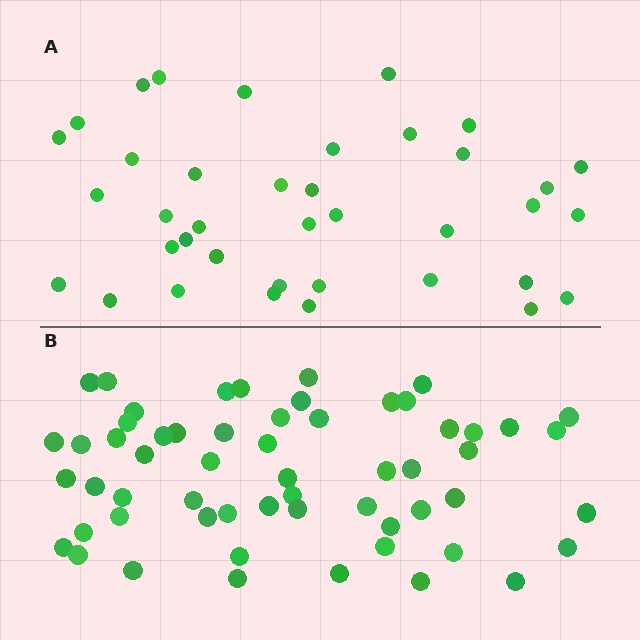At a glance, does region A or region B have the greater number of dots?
Region B (the bottom region) has more dots.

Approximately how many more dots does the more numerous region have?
Region B has approximately 20 more dots than region A.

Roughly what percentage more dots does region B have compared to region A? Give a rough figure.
About 55% more.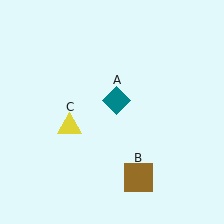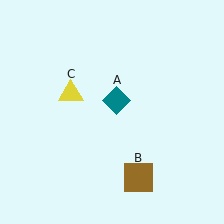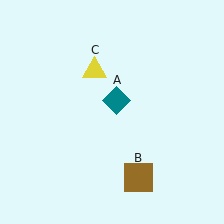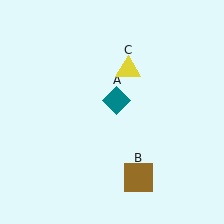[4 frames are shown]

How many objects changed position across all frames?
1 object changed position: yellow triangle (object C).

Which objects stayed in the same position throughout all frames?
Teal diamond (object A) and brown square (object B) remained stationary.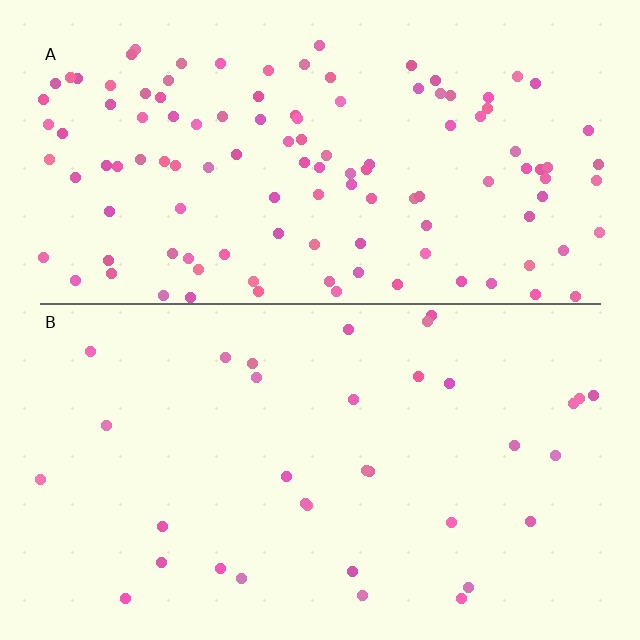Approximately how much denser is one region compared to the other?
Approximately 3.5× — region A over region B.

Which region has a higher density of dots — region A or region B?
A (the top).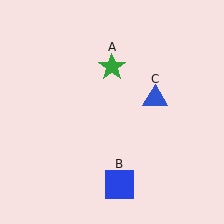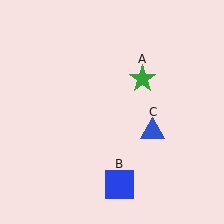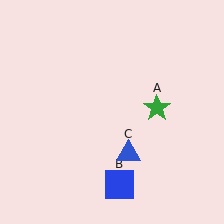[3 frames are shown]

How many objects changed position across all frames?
2 objects changed position: green star (object A), blue triangle (object C).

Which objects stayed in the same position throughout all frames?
Blue square (object B) remained stationary.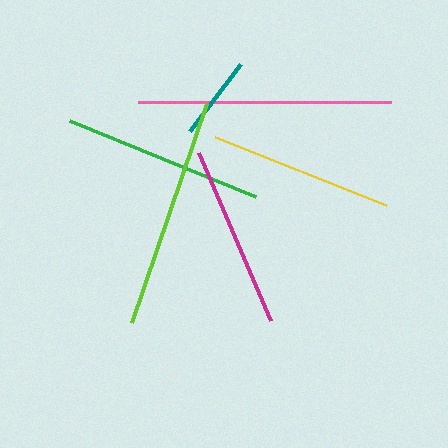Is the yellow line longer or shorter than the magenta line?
The yellow line is longer than the magenta line.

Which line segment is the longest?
The pink line is the longest at approximately 253 pixels.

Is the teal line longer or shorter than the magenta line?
The magenta line is longer than the teal line.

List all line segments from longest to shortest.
From longest to shortest: pink, lime, green, yellow, magenta, teal.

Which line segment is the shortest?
The teal line is the shortest at approximately 84 pixels.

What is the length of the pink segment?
The pink segment is approximately 253 pixels long.